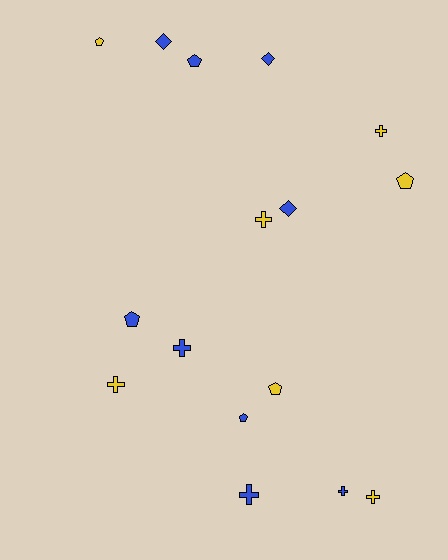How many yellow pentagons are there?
There are 3 yellow pentagons.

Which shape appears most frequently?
Cross, with 7 objects.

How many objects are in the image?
There are 16 objects.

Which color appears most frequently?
Blue, with 9 objects.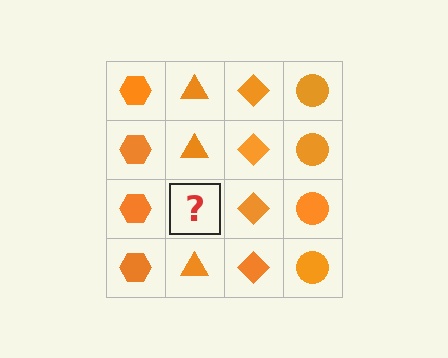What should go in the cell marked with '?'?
The missing cell should contain an orange triangle.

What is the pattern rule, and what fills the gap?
The rule is that each column has a consistent shape. The gap should be filled with an orange triangle.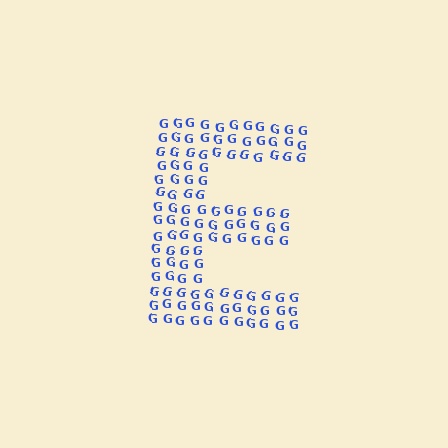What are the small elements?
The small elements are letter G's.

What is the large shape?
The large shape is the letter E.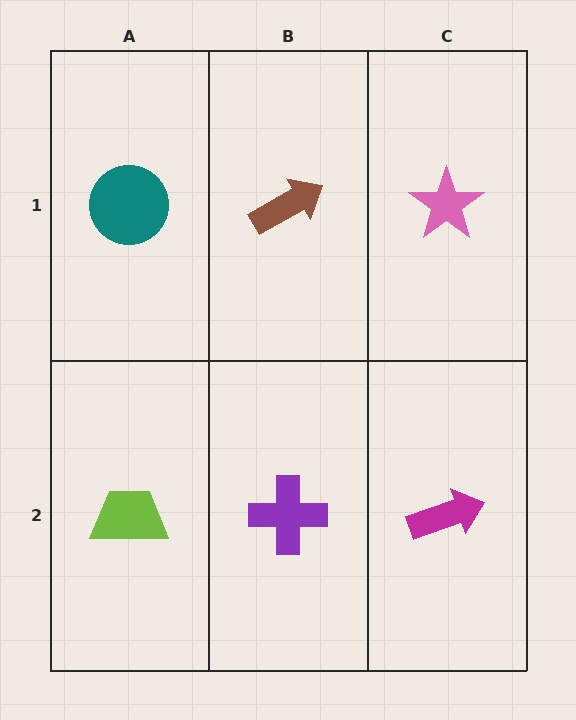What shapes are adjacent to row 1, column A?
A lime trapezoid (row 2, column A), a brown arrow (row 1, column B).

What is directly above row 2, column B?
A brown arrow.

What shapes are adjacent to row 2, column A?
A teal circle (row 1, column A), a purple cross (row 2, column B).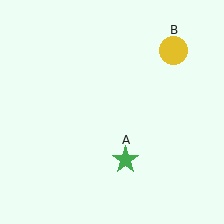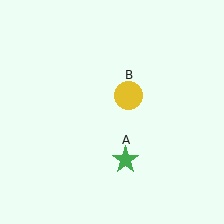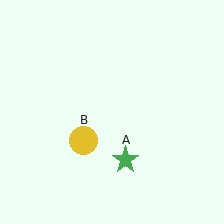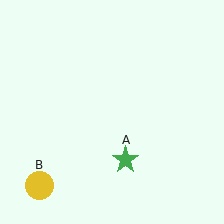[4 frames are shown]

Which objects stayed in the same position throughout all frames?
Green star (object A) remained stationary.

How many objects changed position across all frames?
1 object changed position: yellow circle (object B).